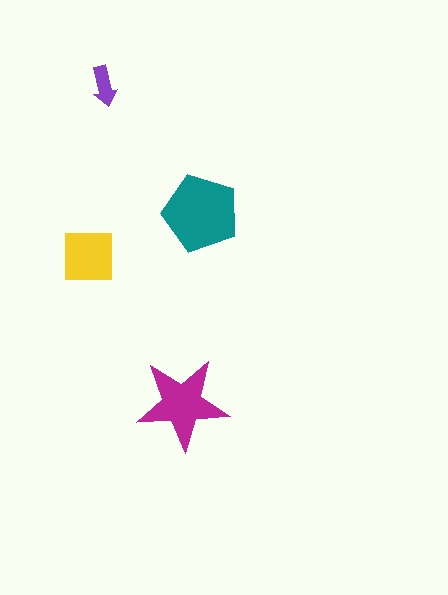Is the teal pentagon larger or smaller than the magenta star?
Larger.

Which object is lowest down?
The magenta star is bottommost.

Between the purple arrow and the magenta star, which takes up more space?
The magenta star.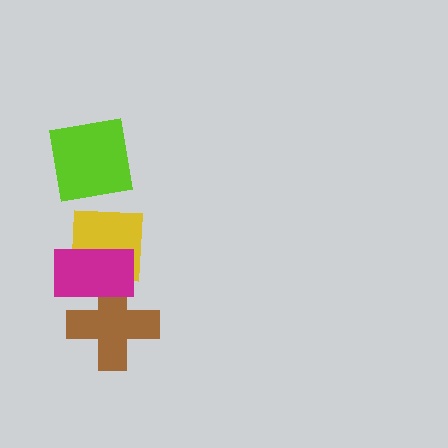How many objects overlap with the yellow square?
2 objects overlap with the yellow square.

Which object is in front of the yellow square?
The magenta rectangle is in front of the yellow square.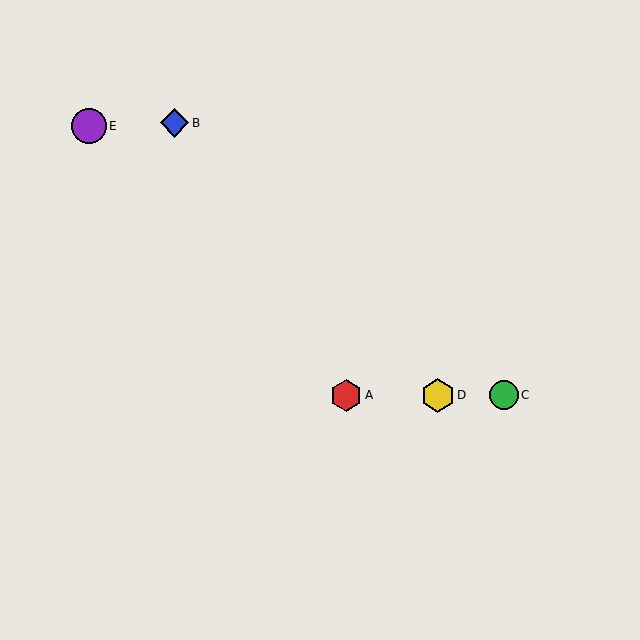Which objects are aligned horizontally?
Objects A, C, D are aligned horizontally.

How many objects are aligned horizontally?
3 objects (A, C, D) are aligned horizontally.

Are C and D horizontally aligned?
Yes, both are at y≈395.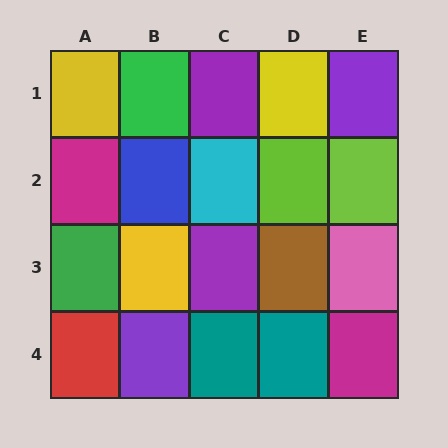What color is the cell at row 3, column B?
Yellow.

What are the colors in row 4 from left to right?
Red, purple, teal, teal, magenta.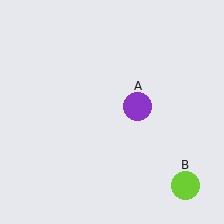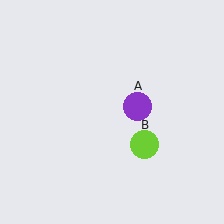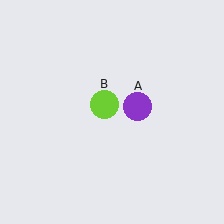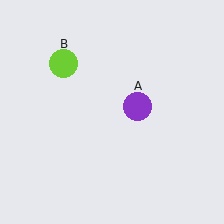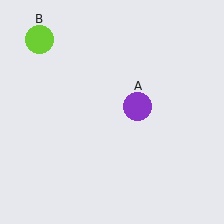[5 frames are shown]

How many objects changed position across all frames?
1 object changed position: lime circle (object B).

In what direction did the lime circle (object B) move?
The lime circle (object B) moved up and to the left.